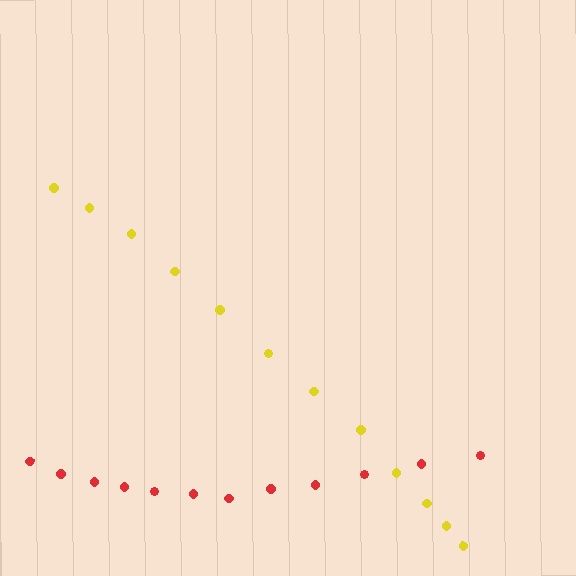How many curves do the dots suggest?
There are 2 distinct paths.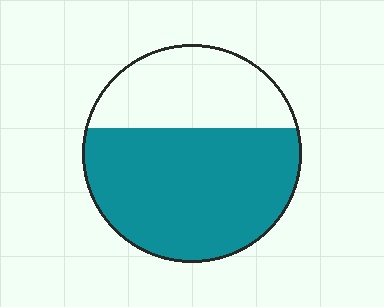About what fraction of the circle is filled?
About two thirds (2/3).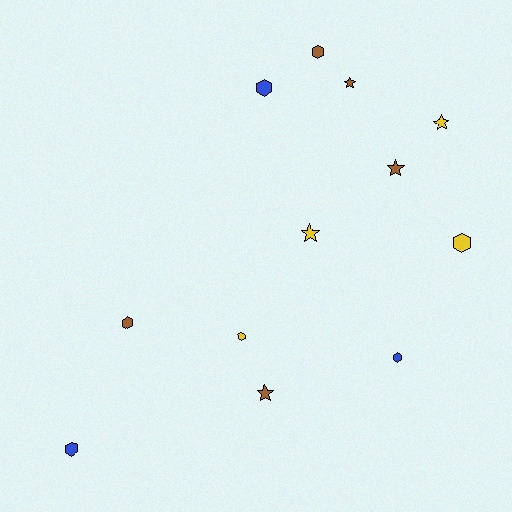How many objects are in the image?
There are 12 objects.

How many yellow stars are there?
There are 2 yellow stars.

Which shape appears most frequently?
Hexagon, with 7 objects.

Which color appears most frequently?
Brown, with 5 objects.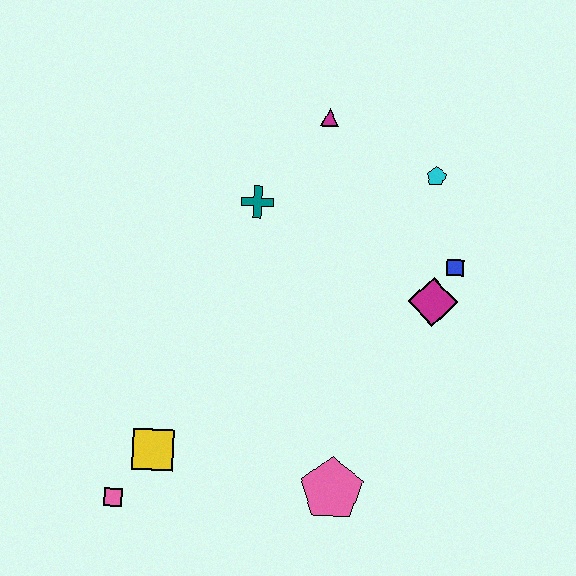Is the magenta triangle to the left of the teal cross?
No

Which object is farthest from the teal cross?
The pink square is farthest from the teal cross.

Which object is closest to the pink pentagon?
The yellow square is closest to the pink pentagon.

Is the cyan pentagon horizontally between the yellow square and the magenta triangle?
No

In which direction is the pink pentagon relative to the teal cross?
The pink pentagon is below the teal cross.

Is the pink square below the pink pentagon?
Yes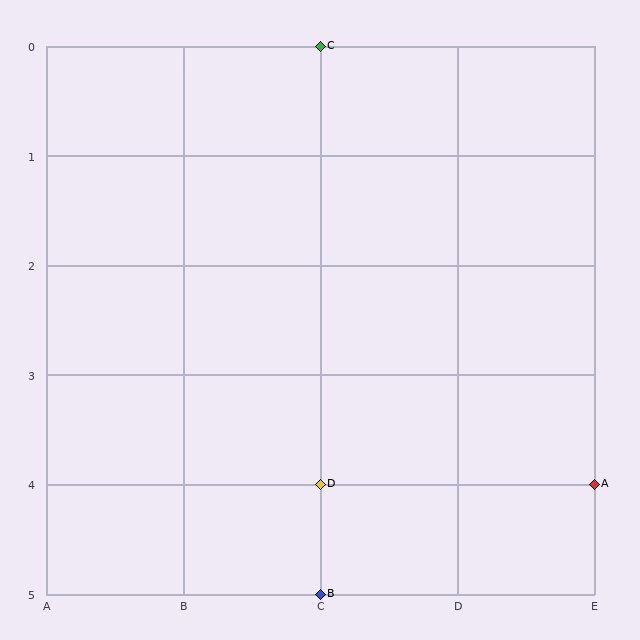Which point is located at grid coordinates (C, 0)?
Point C is at (C, 0).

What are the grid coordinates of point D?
Point D is at grid coordinates (C, 4).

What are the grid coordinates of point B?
Point B is at grid coordinates (C, 5).